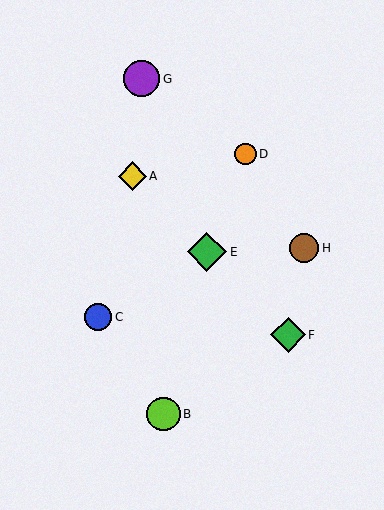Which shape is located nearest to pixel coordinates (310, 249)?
The brown circle (labeled H) at (304, 248) is nearest to that location.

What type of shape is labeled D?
Shape D is an orange circle.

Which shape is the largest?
The green diamond (labeled E) is the largest.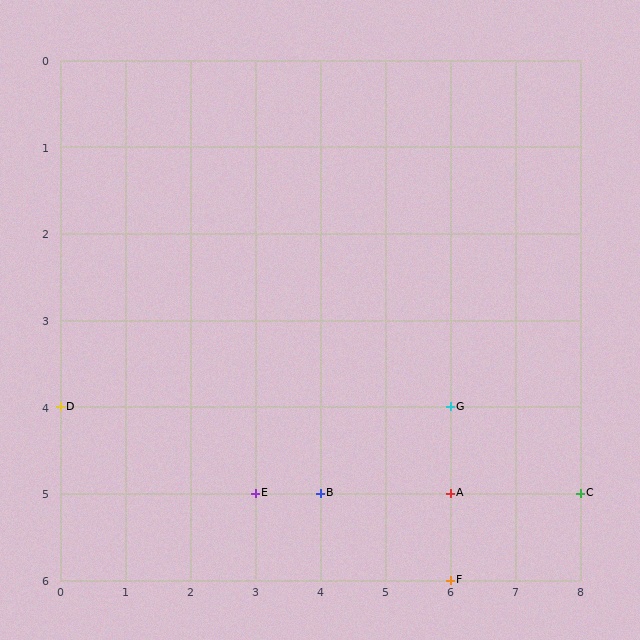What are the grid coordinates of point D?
Point D is at grid coordinates (0, 4).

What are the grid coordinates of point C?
Point C is at grid coordinates (8, 5).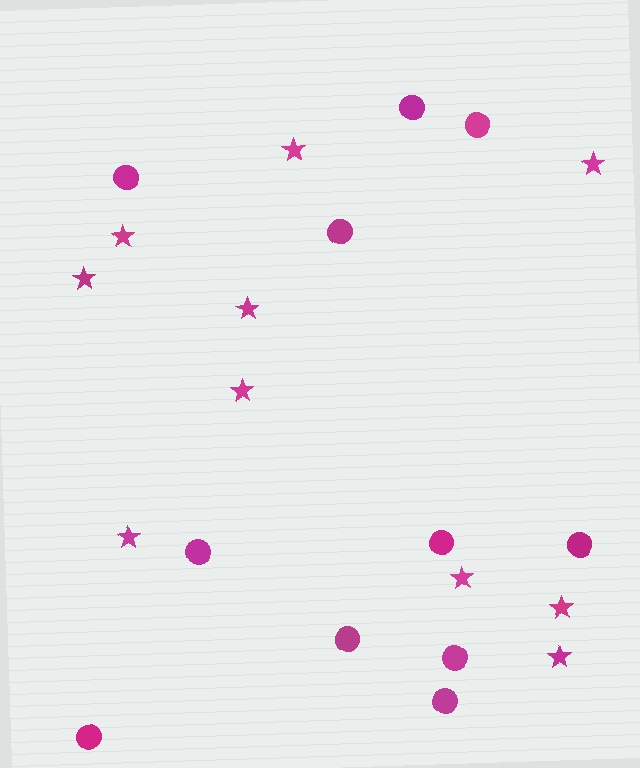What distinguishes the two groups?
There are 2 groups: one group of circles (11) and one group of stars (10).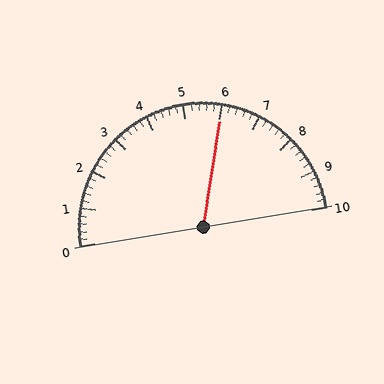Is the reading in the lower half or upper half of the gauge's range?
The reading is in the upper half of the range (0 to 10).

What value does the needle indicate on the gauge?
The needle indicates approximately 6.0.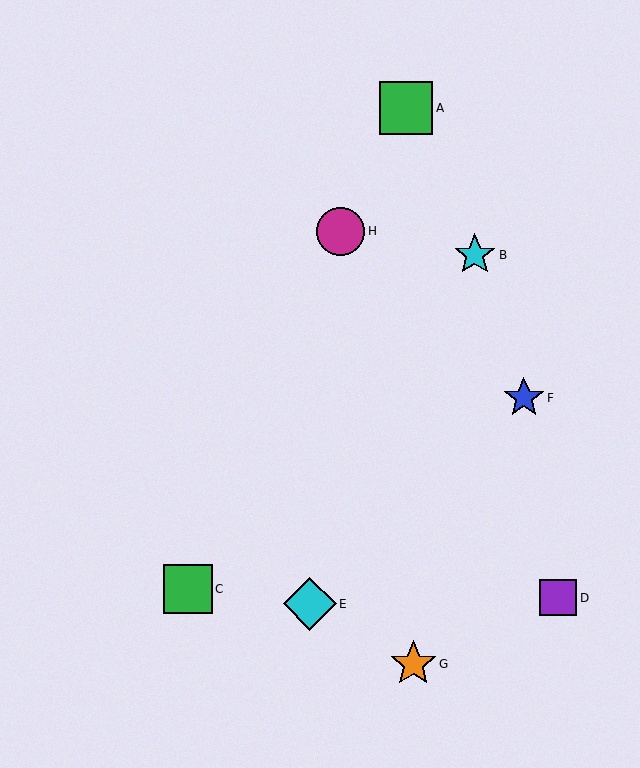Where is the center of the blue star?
The center of the blue star is at (524, 398).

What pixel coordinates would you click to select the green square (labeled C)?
Click at (188, 589) to select the green square C.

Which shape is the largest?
The green square (labeled A) is the largest.